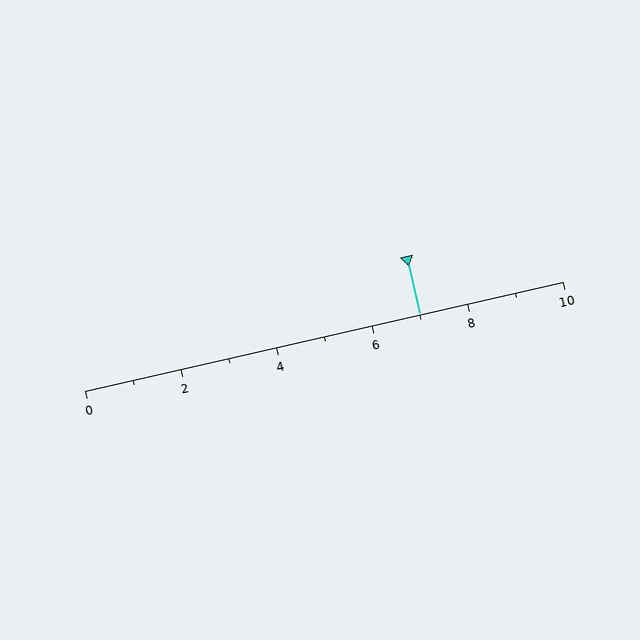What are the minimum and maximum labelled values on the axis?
The axis runs from 0 to 10.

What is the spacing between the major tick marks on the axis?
The major ticks are spaced 2 apart.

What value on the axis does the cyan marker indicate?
The marker indicates approximately 7.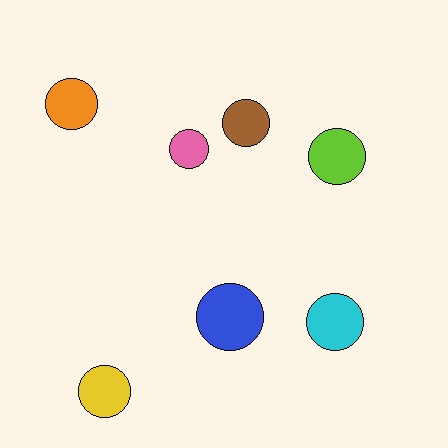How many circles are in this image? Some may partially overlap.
There are 7 circles.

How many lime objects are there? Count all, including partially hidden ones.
There is 1 lime object.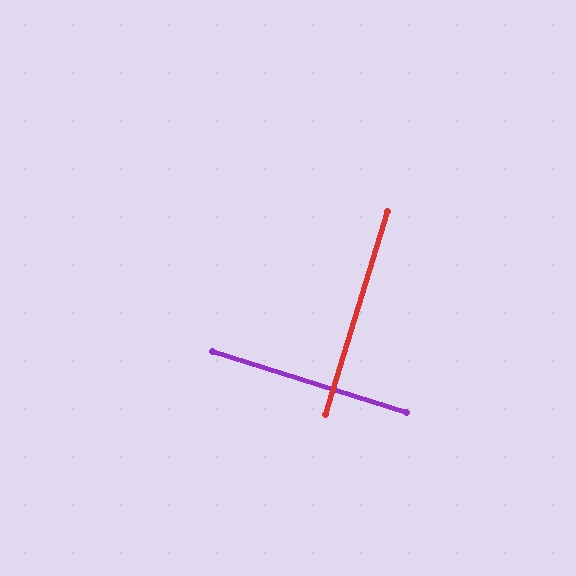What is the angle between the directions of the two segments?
Approximately 90 degrees.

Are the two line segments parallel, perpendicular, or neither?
Perpendicular — they meet at approximately 90°.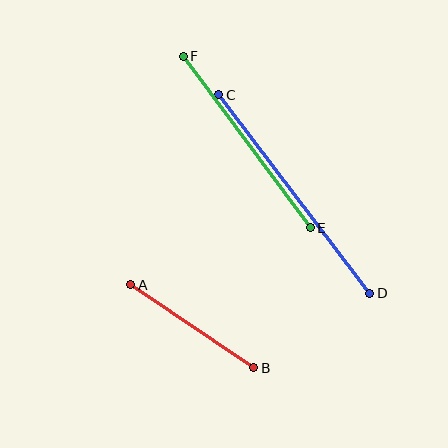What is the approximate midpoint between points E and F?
The midpoint is at approximately (247, 142) pixels.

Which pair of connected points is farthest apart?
Points C and D are farthest apart.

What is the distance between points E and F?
The distance is approximately 213 pixels.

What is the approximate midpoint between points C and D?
The midpoint is at approximately (294, 194) pixels.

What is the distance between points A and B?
The distance is approximately 149 pixels.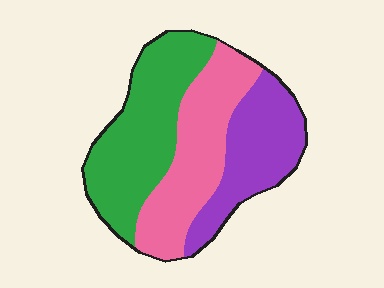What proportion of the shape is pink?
Pink takes up about one third (1/3) of the shape.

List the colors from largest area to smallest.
From largest to smallest: green, pink, purple.